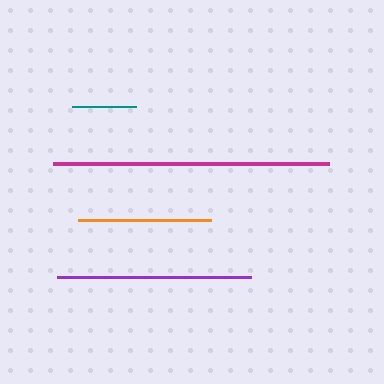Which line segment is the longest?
The magenta line is the longest at approximately 276 pixels.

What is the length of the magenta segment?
The magenta segment is approximately 276 pixels long.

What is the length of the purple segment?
The purple segment is approximately 194 pixels long.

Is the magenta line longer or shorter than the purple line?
The magenta line is longer than the purple line.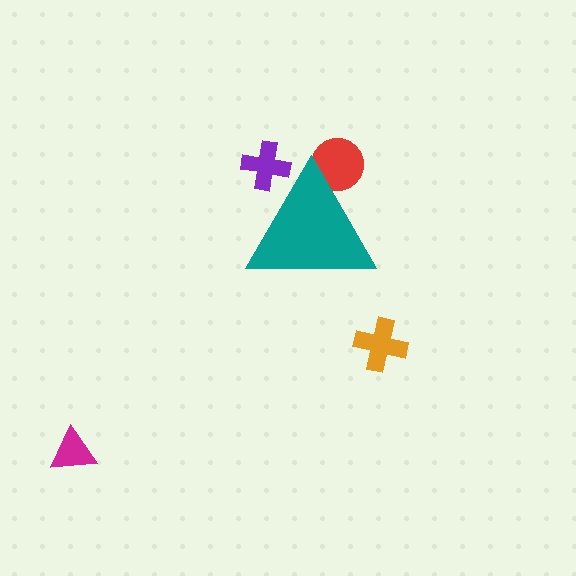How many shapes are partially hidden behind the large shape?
2 shapes are partially hidden.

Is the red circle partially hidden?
Yes, the red circle is partially hidden behind the teal triangle.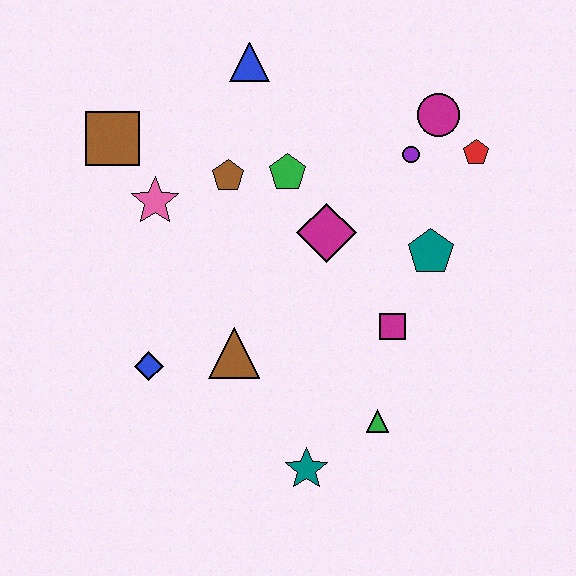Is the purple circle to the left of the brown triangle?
No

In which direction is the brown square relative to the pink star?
The brown square is above the pink star.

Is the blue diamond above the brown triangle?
No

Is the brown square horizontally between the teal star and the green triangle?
No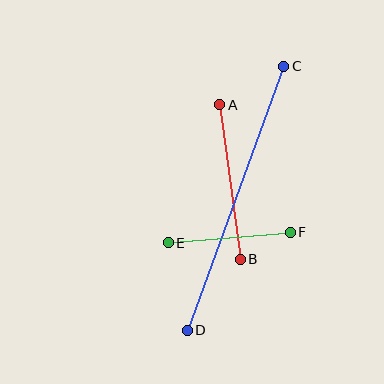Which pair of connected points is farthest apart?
Points C and D are farthest apart.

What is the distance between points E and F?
The distance is approximately 123 pixels.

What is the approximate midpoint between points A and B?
The midpoint is at approximately (230, 182) pixels.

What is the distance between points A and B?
The distance is approximately 156 pixels.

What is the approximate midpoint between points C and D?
The midpoint is at approximately (236, 198) pixels.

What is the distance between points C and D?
The distance is approximately 281 pixels.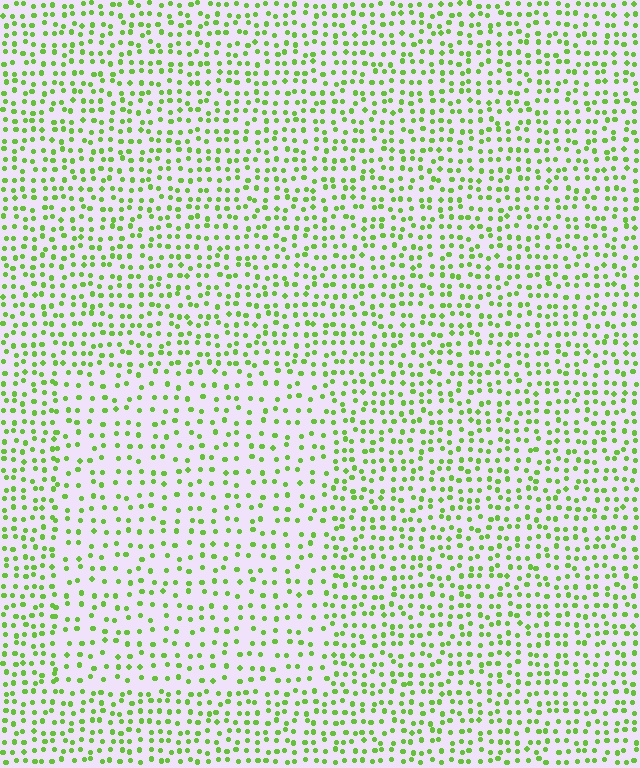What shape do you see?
I see a rectangle.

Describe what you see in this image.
The image contains small lime elements arranged at two different densities. A rectangle-shaped region is visible where the elements are less densely packed than the surrounding area.